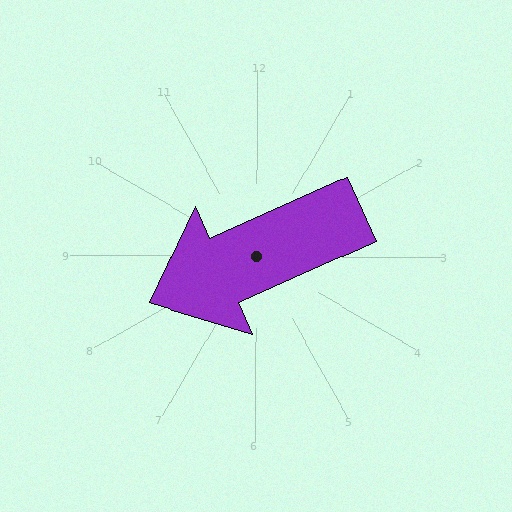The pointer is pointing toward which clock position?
Roughly 8 o'clock.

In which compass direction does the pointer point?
Southwest.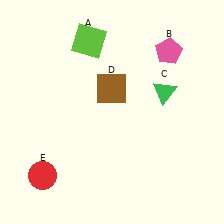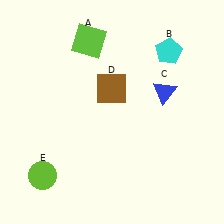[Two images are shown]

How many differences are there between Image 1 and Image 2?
There are 3 differences between the two images.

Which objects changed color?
B changed from pink to cyan. C changed from green to blue. E changed from red to lime.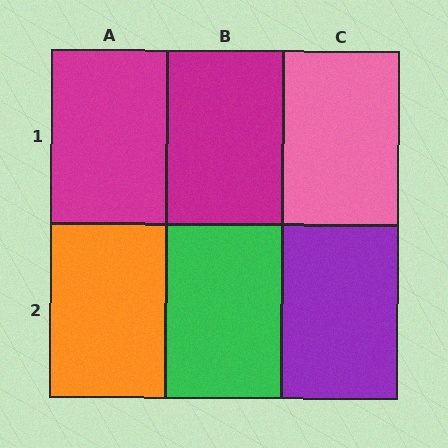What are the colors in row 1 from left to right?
Magenta, magenta, pink.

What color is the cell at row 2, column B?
Green.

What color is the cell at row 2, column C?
Purple.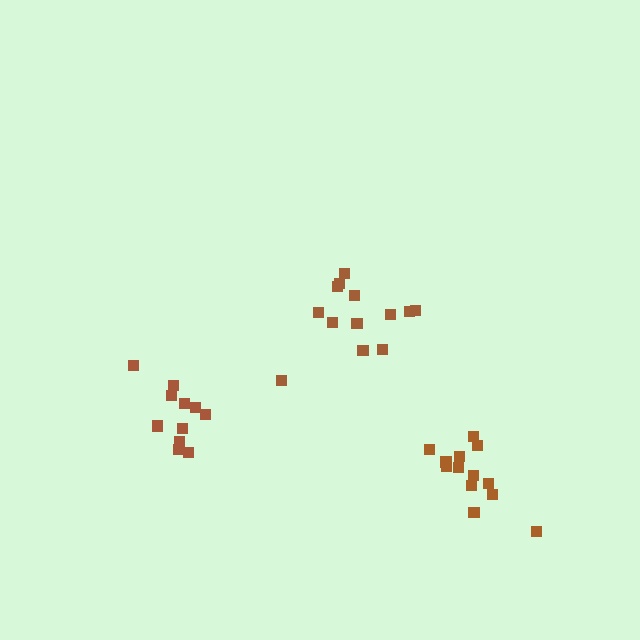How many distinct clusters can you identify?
There are 3 distinct clusters.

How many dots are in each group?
Group 1: 13 dots, Group 2: 13 dots, Group 3: 11 dots (37 total).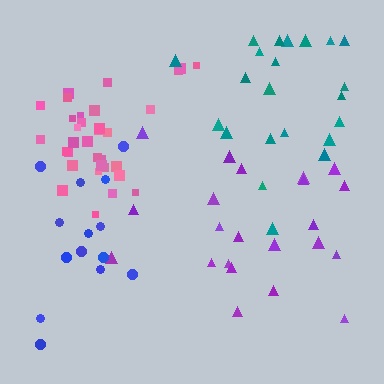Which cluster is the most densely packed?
Pink.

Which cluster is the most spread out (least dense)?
Blue.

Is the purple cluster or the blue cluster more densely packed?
Purple.